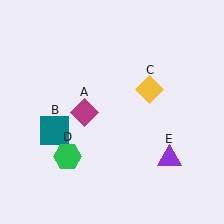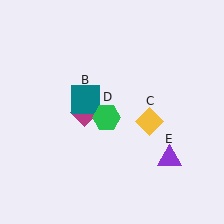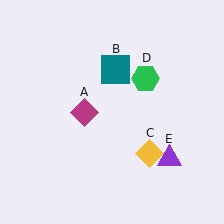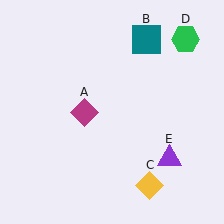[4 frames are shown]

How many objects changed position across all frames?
3 objects changed position: teal square (object B), yellow diamond (object C), green hexagon (object D).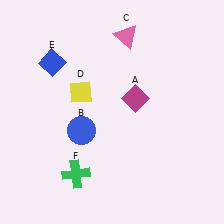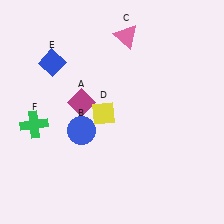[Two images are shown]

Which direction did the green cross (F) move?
The green cross (F) moved up.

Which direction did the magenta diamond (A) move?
The magenta diamond (A) moved left.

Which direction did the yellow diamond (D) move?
The yellow diamond (D) moved right.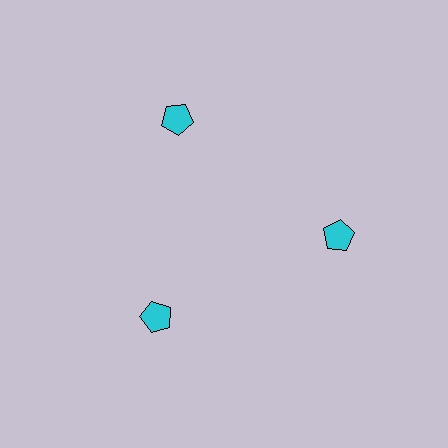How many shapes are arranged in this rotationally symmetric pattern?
There are 3 shapes, arranged in 3 groups of 1.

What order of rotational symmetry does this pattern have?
This pattern has 3-fold rotational symmetry.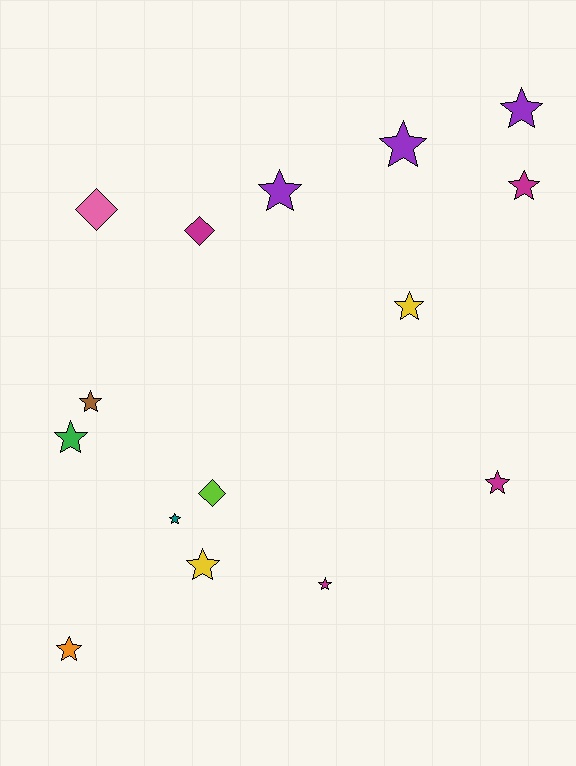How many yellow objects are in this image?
There are 2 yellow objects.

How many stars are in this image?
There are 12 stars.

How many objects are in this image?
There are 15 objects.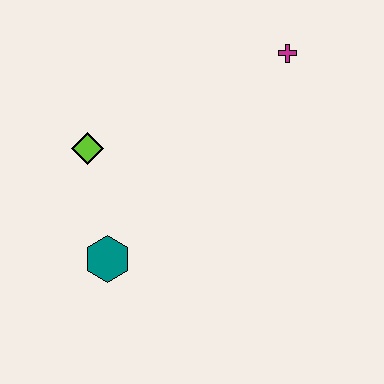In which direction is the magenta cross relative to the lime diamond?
The magenta cross is to the right of the lime diamond.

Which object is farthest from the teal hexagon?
The magenta cross is farthest from the teal hexagon.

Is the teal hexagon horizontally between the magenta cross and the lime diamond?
Yes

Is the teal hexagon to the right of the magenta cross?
No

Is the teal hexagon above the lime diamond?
No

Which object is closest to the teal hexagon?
The lime diamond is closest to the teal hexagon.